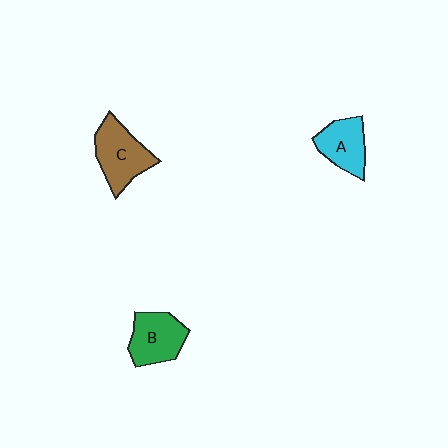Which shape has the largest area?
Shape C (brown).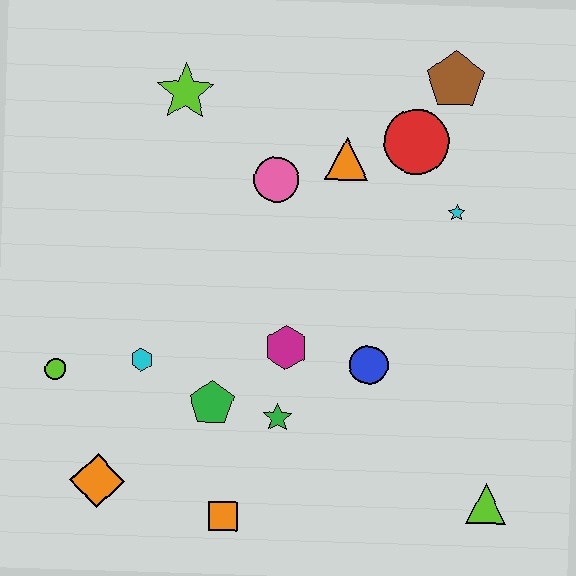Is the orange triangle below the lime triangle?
No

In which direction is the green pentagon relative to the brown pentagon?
The green pentagon is below the brown pentagon.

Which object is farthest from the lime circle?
The brown pentagon is farthest from the lime circle.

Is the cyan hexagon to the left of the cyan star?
Yes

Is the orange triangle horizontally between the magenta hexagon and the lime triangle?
Yes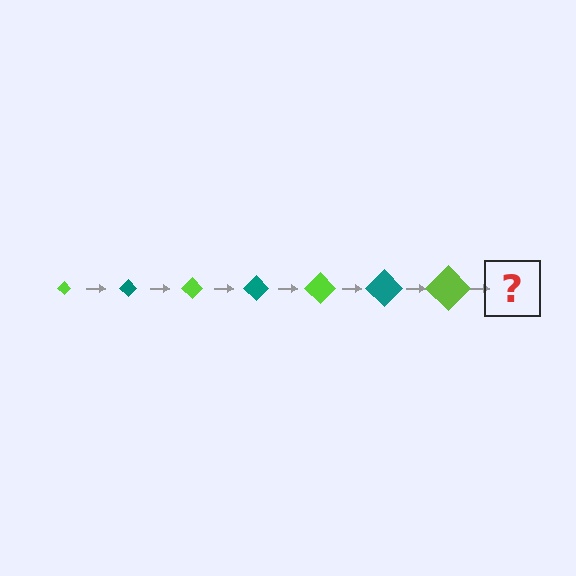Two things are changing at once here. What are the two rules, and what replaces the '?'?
The two rules are that the diamond grows larger each step and the color cycles through lime and teal. The '?' should be a teal diamond, larger than the previous one.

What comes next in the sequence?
The next element should be a teal diamond, larger than the previous one.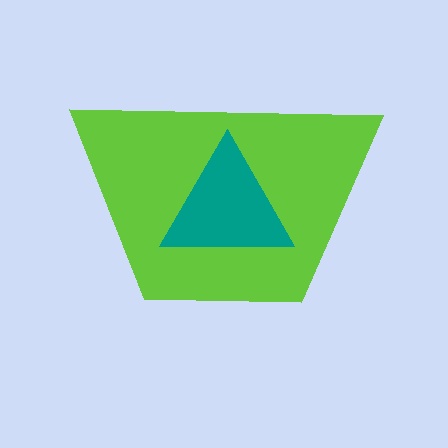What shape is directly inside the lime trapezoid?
The teal triangle.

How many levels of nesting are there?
2.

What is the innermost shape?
The teal triangle.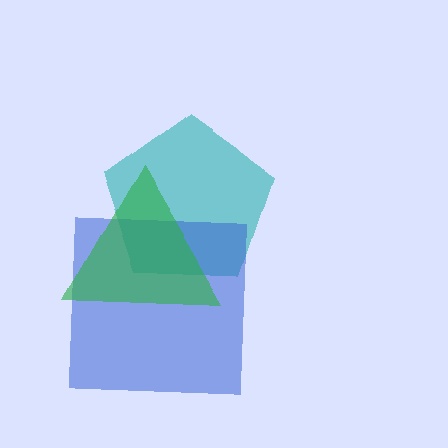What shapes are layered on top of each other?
The layered shapes are: a teal pentagon, a blue square, a green triangle.